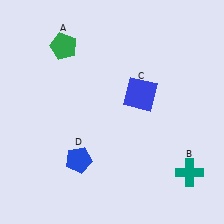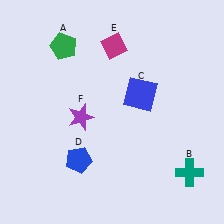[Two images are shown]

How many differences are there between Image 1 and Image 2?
There are 2 differences between the two images.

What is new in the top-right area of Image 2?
A magenta diamond (E) was added in the top-right area of Image 2.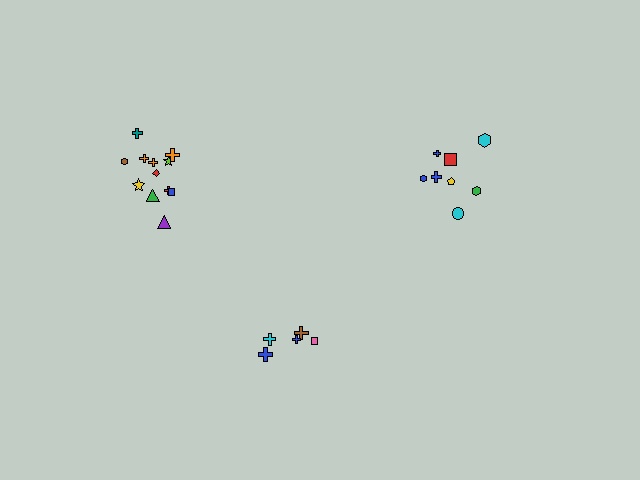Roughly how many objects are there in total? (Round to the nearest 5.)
Roughly 25 objects in total.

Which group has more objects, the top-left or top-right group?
The top-left group.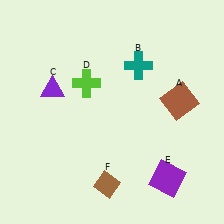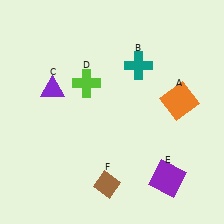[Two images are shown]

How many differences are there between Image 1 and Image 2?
There is 1 difference between the two images.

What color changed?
The square (A) changed from brown in Image 1 to orange in Image 2.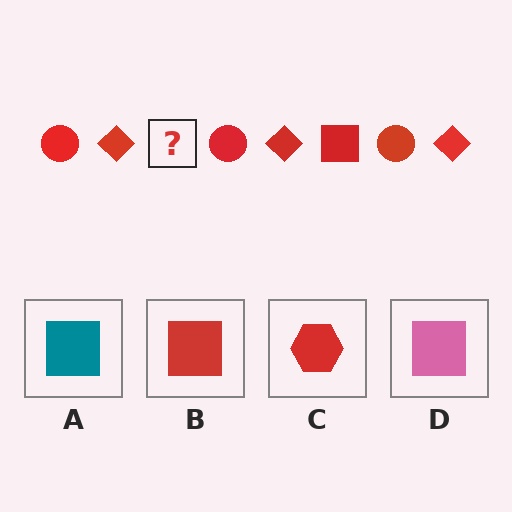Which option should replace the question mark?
Option B.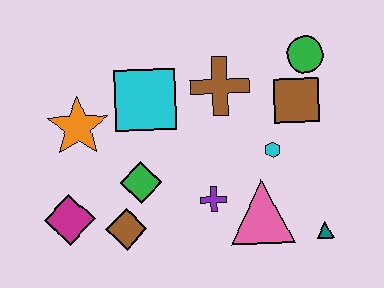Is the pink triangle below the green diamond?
Yes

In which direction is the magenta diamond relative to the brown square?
The magenta diamond is to the left of the brown square.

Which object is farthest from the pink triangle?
The orange star is farthest from the pink triangle.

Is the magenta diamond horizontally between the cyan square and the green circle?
No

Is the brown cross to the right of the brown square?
No